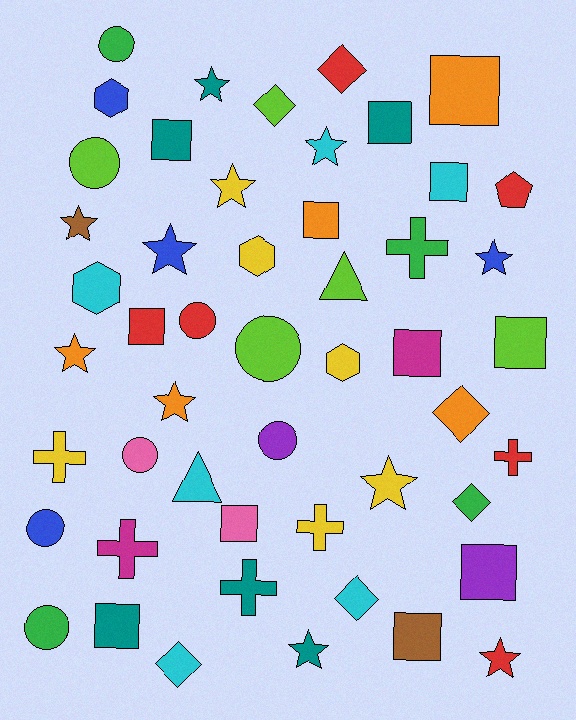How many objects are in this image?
There are 50 objects.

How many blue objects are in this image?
There are 4 blue objects.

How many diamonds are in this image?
There are 6 diamonds.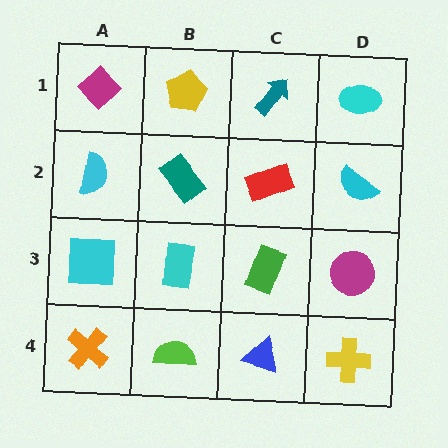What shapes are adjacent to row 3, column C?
A red rectangle (row 2, column C), a blue triangle (row 4, column C), a cyan rectangle (row 3, column B), a magenta circle (row 3, column D).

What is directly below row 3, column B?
A lime semicircle.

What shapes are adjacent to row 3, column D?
A cyan semicircle (row 2, column D), a yellow cross (row 4, column D), a green rectangle (row 3, column C).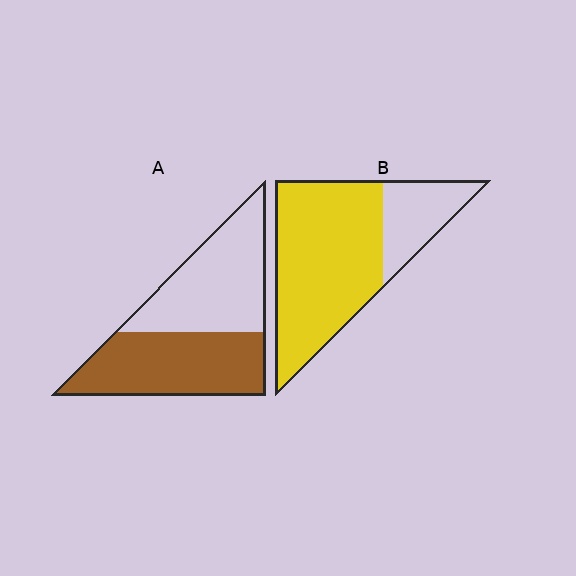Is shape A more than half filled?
Roughly half.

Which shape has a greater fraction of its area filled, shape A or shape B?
Shape B.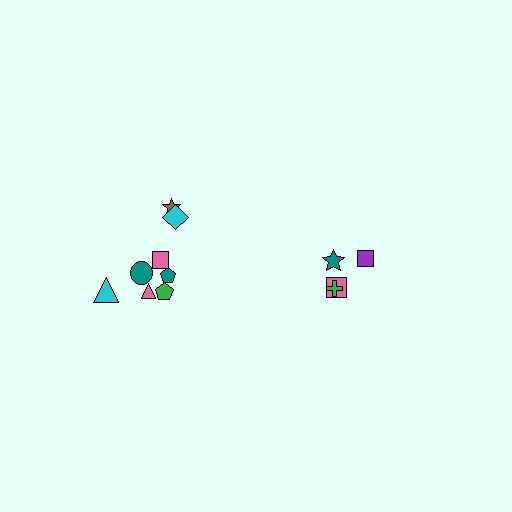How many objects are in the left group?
There are 8 objects.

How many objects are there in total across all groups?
There are 12 objects.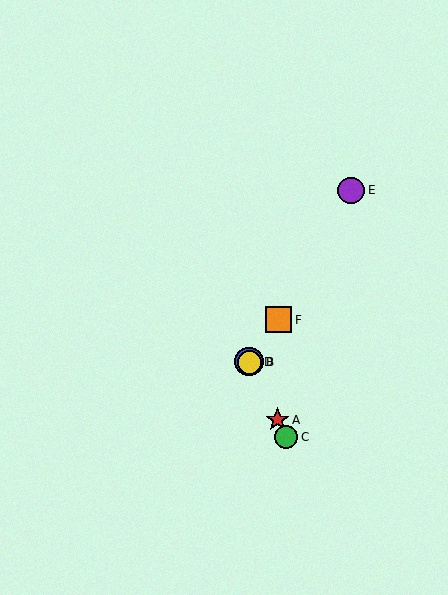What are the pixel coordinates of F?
Object F is at (279, 320).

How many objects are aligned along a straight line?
4 objects (A, B, C, D) are aligned along a straight line.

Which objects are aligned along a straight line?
Objects A, B, C, D are aligned along a straight line.